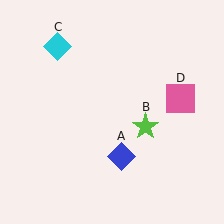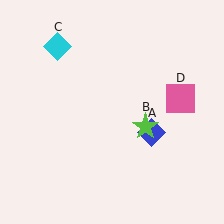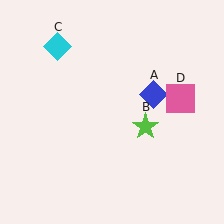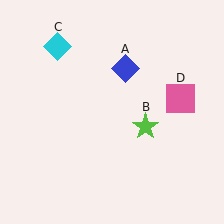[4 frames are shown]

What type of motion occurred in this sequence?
The blue diamond (object A) rotated counterclockwise around the center of the scene.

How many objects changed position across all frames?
1 object changed position: blue diamond (object A).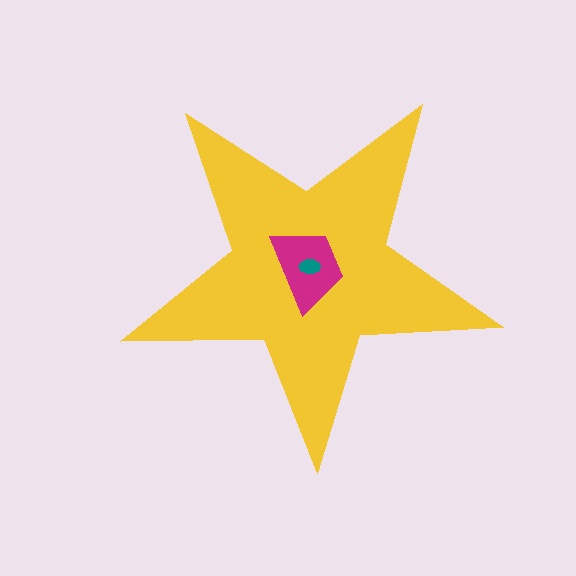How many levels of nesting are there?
3.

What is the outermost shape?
The yellow star.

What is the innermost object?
The teal ellipse.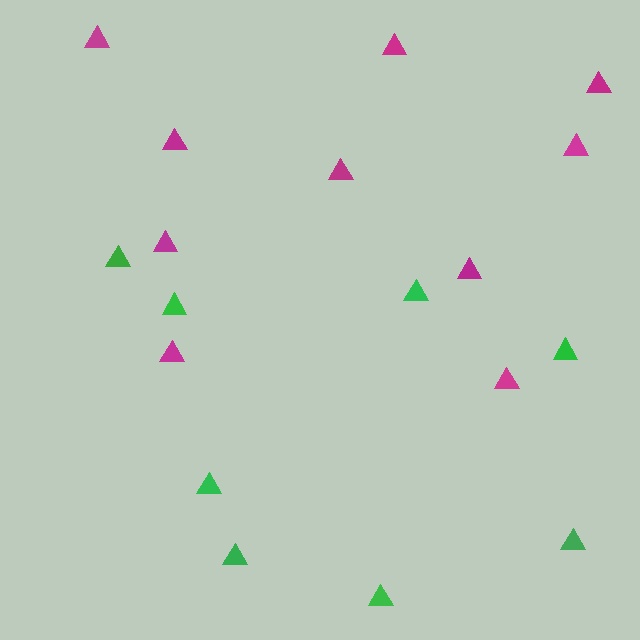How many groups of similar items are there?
There are 2 groups: one group of green triangles (8) and one group of magenta triangles (10).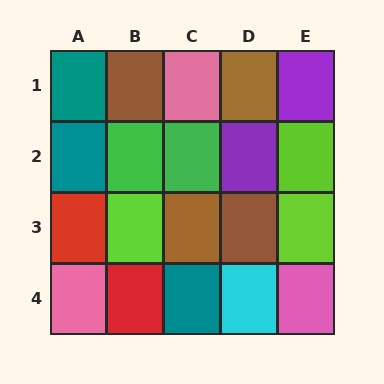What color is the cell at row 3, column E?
Lime.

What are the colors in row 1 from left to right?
Teal, brown, pink, brown, purple.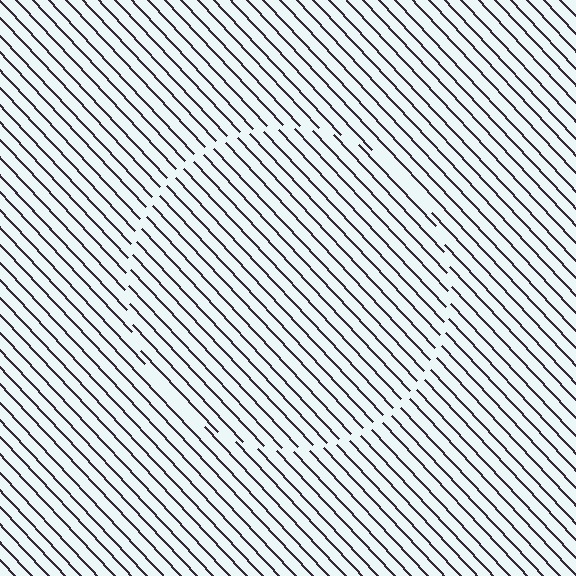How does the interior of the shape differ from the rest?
The interior of the shape contains the same grating, shifted by half a period — the contour is defined by the phase discontinuity where line-ends from the inner and outer gratings abut.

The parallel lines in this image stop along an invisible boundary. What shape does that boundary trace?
An illusory circle. The interior of the shape contains the same grating, shifted by half a period — the contour is defined by the phase discontinuity where line-ends from the inner and outer gratings abut.